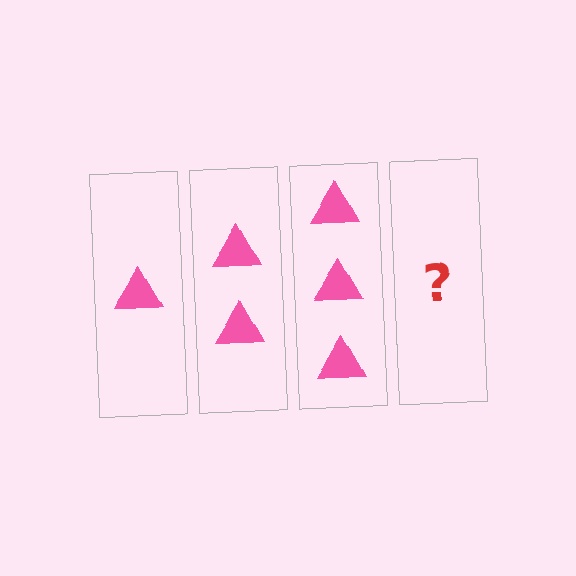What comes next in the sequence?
The next element should be 4 triangles.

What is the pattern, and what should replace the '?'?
The pattern is that each step adds one more triangle. The '?' should be 4 triangles.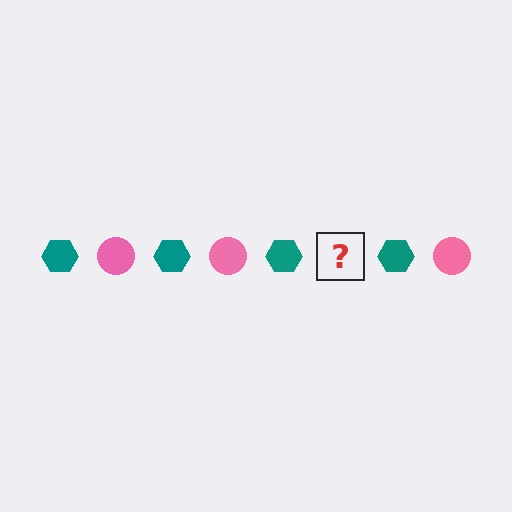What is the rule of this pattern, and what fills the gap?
The rule is that the pattern alternates between teal hexagon and pink circle. The gap should be filled with a pink circle.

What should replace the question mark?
The question mark should be replaced with a pink circle.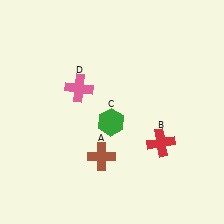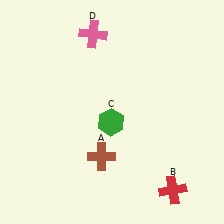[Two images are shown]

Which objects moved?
The objects that moved are: the red cross (B), the pink cross (D).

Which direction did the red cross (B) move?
The red cross (B) moved down.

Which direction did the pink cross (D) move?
The pink cross (D) moved up.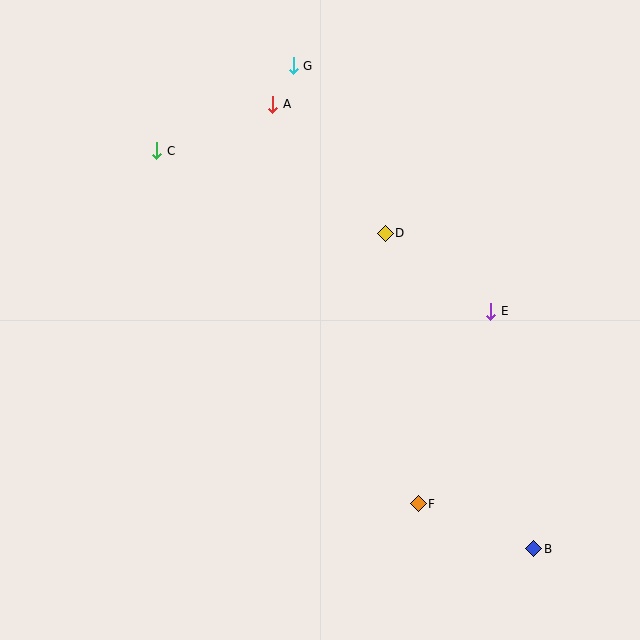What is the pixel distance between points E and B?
The distance between E and B is 241 pixels.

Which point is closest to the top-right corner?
Point E is closest to the top-right corner.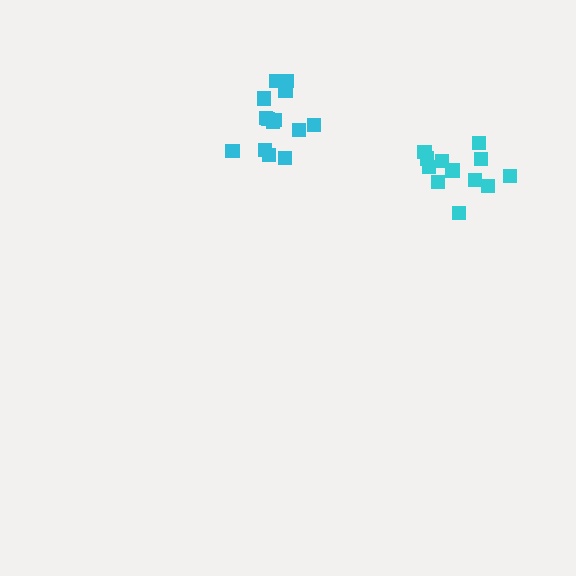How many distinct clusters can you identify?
There are 2 distinct clusters.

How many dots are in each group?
Group 1: 12 dots, Group 2: 14 dots (26 total).